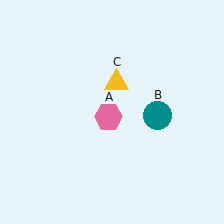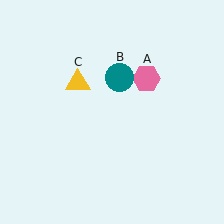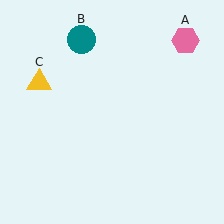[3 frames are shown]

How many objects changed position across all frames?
3 objects changed position: pink hexagon (object A), teal circle (object B), yellow triangle (object C).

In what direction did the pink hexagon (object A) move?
The pink hexagon (object A) moved up and to the right.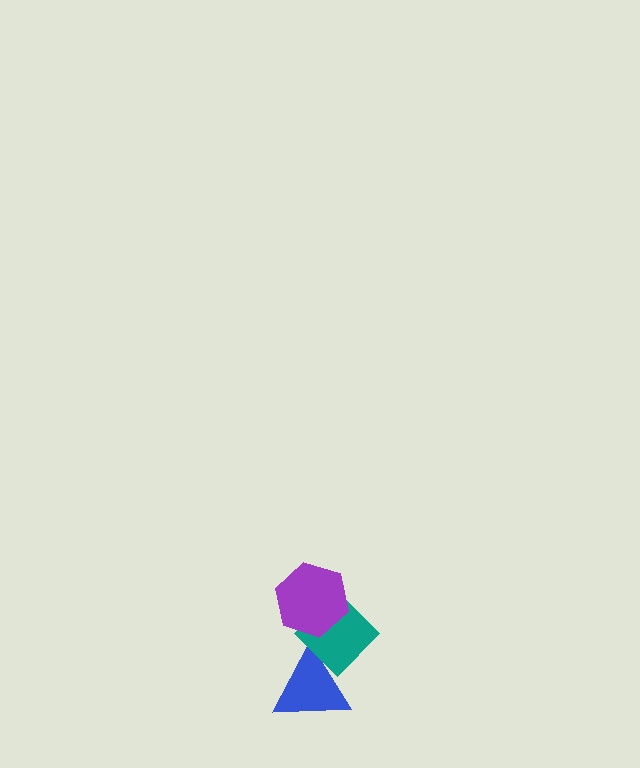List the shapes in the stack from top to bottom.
From top to bottom: the purple hexagon, the teal diamond, the blue triangle.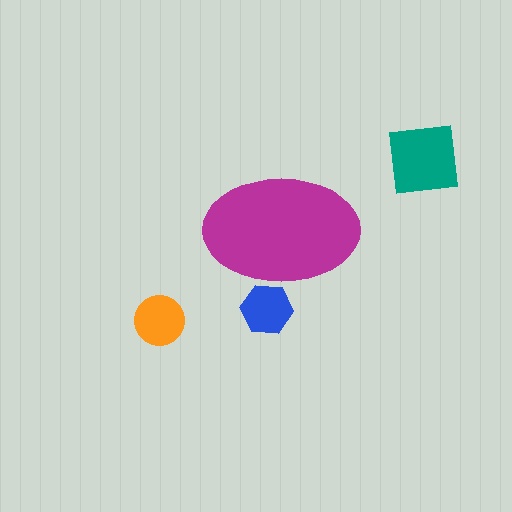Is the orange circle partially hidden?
No, the orange circle is fully visible.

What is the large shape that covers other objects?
A magenta ellipse.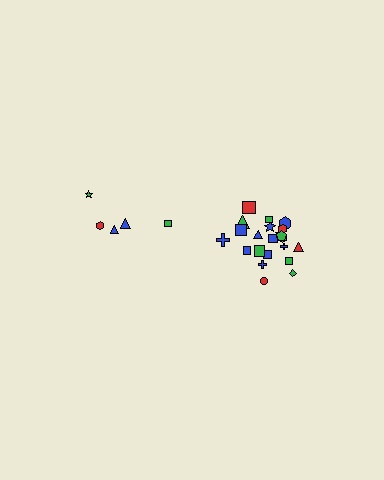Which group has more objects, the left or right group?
The right group.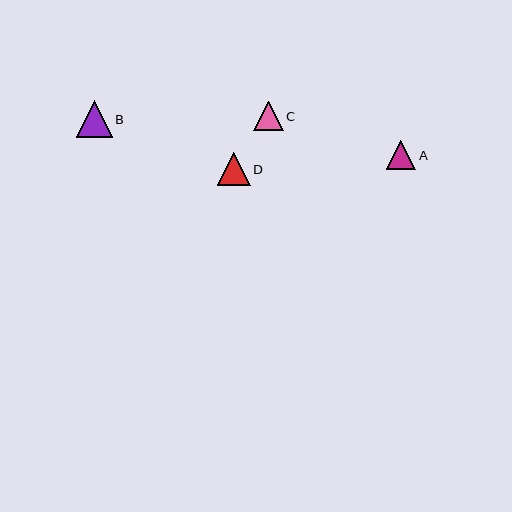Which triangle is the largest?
Triangle B is the largest with a size of approximately 36 pixels.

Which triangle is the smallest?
Triangle A is the smallest with a size of approximately 30 pixels.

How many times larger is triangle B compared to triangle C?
Triangle B is approximately 1.2 times the size of triangle C.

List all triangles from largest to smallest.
From largest to smallest: B, D, C, A.